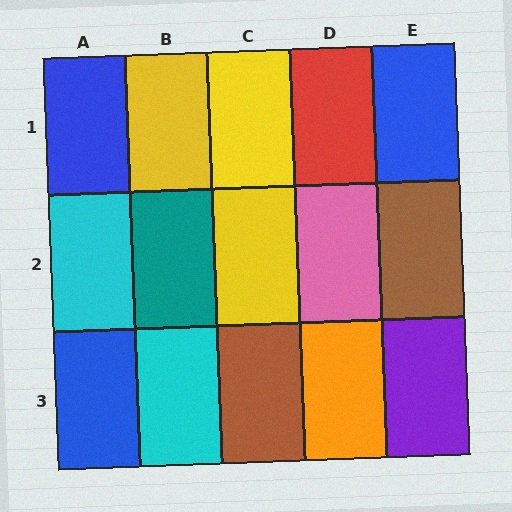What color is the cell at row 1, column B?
Yellow.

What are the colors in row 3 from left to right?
Blue, cyan, brown, orange, purple.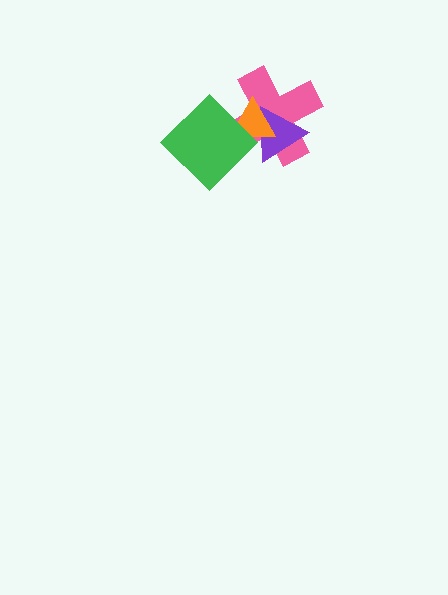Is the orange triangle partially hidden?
Yes, it is partially covered by another shape.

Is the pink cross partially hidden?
Yes, it is partially covered by another shape.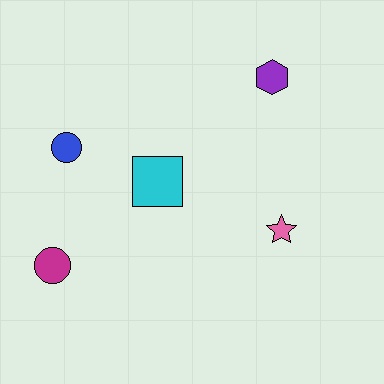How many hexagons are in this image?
There is 1 hexagon.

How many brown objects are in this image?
There are no brown objects.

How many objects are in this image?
There are 5 objects.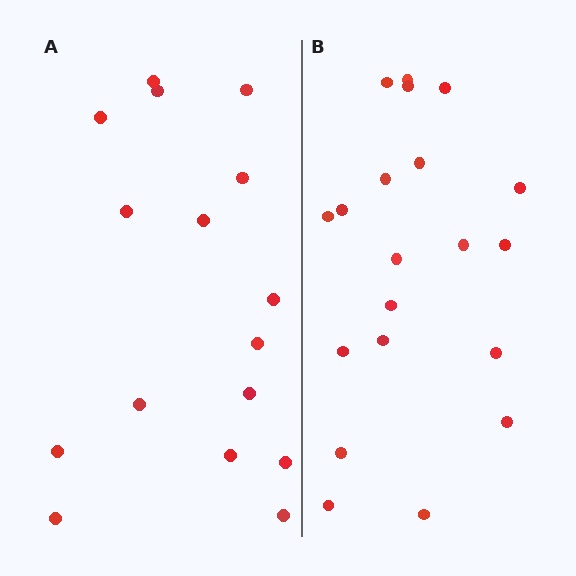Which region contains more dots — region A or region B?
Region B (the right region) has more dots.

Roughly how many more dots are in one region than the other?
Region B has about 4 more dots than region A.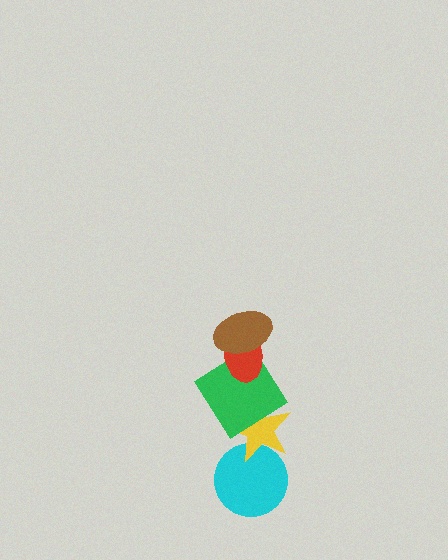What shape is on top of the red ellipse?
The brown ellipse is on top of the red ellipse.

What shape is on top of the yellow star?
The green diamond is on top of the yellow star.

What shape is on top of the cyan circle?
The yellow star is on top of the cyan circle.